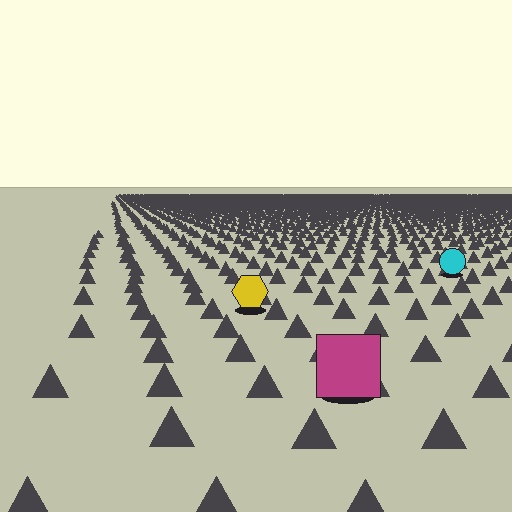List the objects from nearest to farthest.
From nearest to farthest: the magenta square, the yellow hexagon, the cyan circle.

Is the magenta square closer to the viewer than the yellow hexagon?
Yes. The magenta square is closer — you can tell from the texture gradient: the ground texture is coarser near it.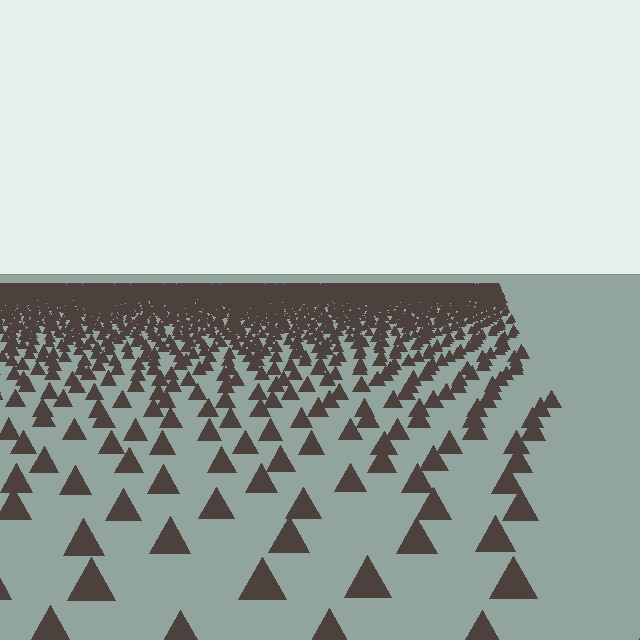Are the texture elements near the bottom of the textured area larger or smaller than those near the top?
Larger. Near the bottom, elements are closer to the viewer and appear at a bigger on-screen size.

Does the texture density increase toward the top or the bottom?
Density increases toward the top.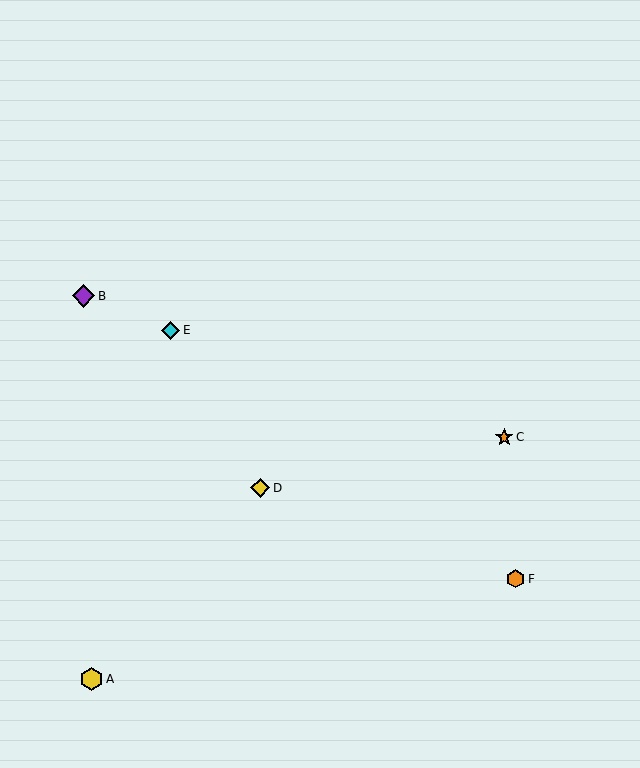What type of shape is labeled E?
Shape E is a cyan diamond.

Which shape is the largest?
The yellow hexagon (labeled A) is the largest.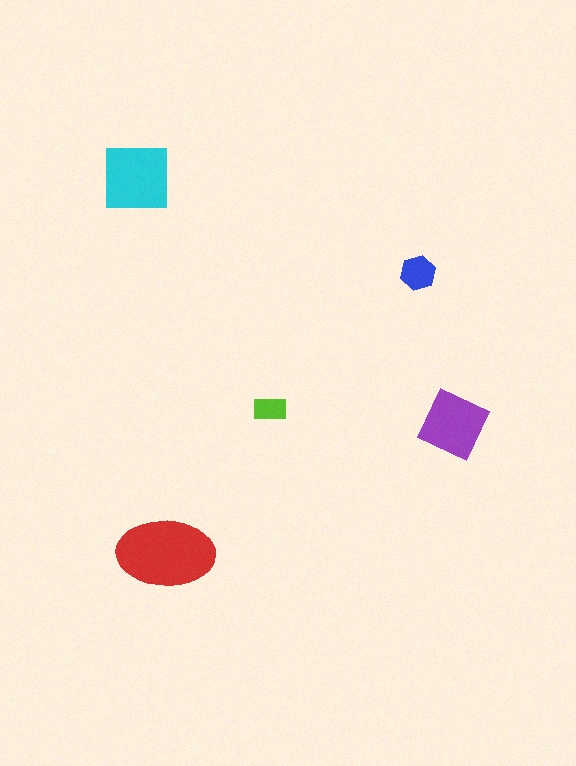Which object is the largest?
The red ellipse.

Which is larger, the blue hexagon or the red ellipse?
The red ellipse.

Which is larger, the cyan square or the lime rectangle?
The cyan square.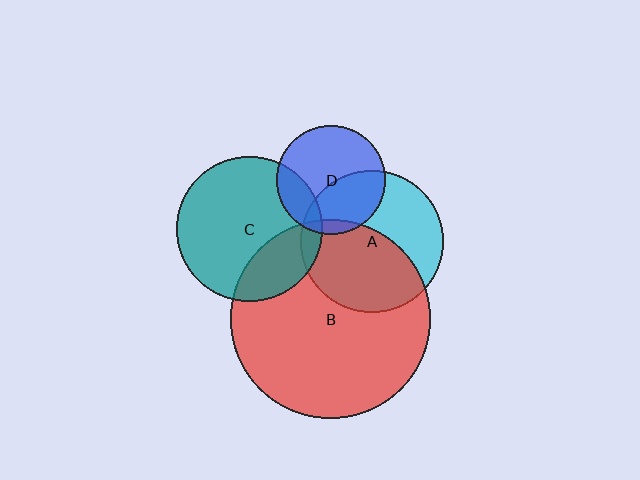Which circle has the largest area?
Circle B (red).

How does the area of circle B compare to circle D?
Approximately 3.4 times.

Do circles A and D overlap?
Yes.